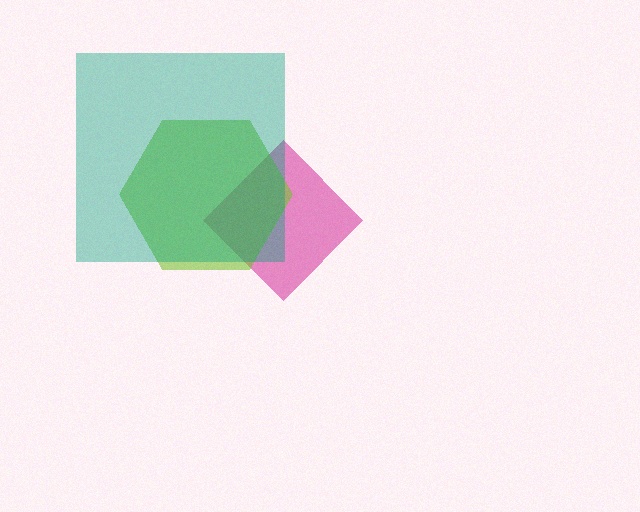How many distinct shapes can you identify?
There are 3 distinct shapes: a magenta diamond, a lime hexagon, a teal square.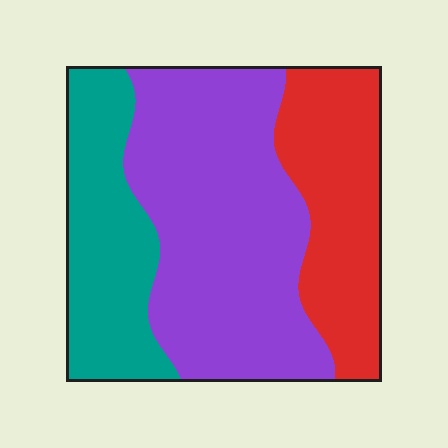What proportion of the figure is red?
Red takes up about one quarter (1/4) of the figure.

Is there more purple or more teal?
Purple.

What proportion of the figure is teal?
Teal takes up about one quarter (1/4) of the figure.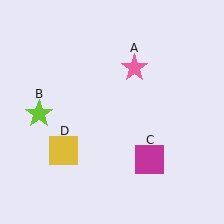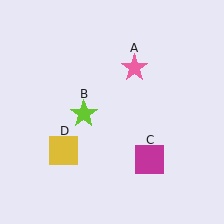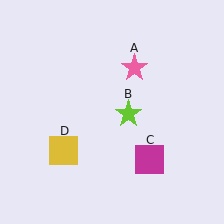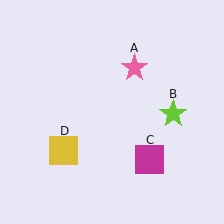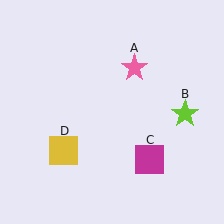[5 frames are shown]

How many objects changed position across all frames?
1 object changed position: lime star (object B).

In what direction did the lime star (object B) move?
The lime star (object B) moved right.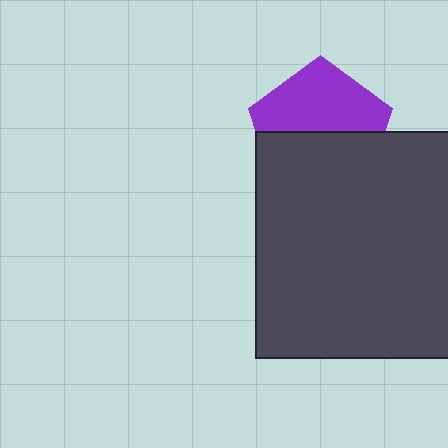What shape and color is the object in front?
The object in front is a dark gray square.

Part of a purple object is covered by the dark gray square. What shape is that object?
It is a pentagon.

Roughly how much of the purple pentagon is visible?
About half of it is visible (roughly 51%).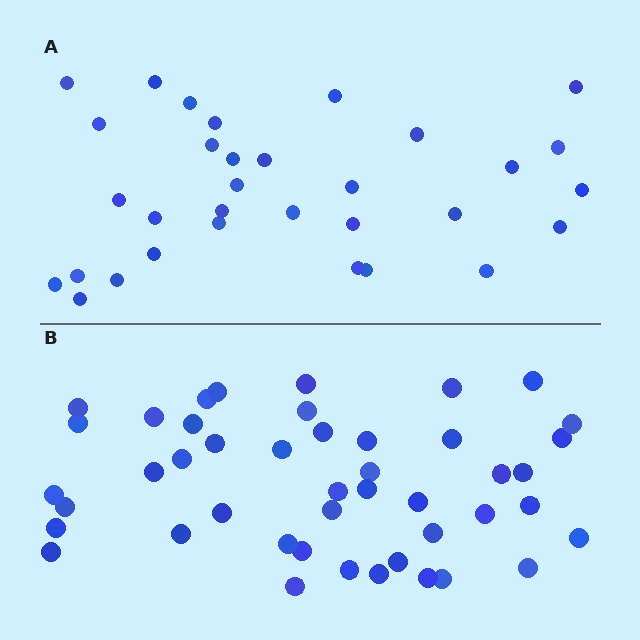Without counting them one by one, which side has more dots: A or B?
Region B (the bottom region) has more dots.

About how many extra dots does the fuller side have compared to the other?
Region B has approximately 15 more dots than region A.